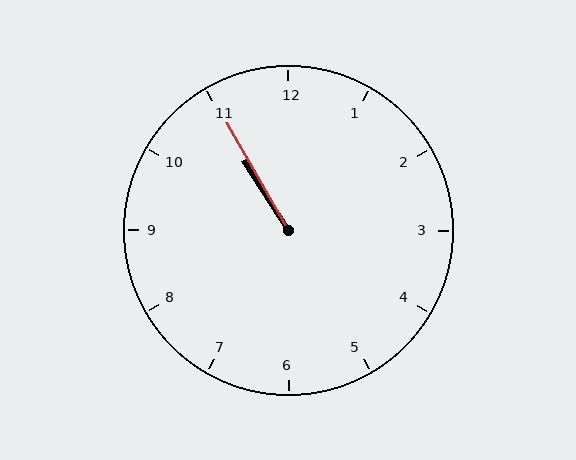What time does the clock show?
10:55.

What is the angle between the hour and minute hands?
Approximately 2 degrees.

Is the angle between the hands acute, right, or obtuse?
It is acute.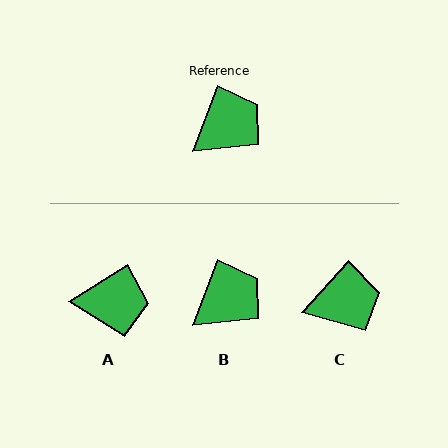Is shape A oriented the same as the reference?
No, it is off by about 38 degrees.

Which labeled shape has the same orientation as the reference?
B.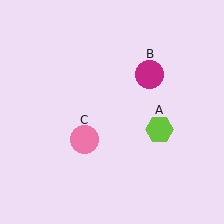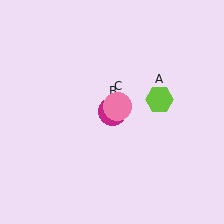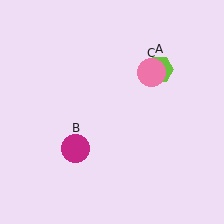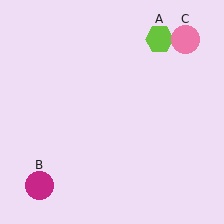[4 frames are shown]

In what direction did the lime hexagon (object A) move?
The lime hexagon (object A) moved up.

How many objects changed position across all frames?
3 objects changed position: lime hexagon (object A), magenta circle (object B), pink circle (object C).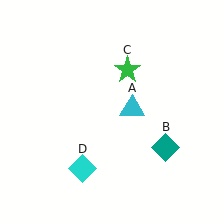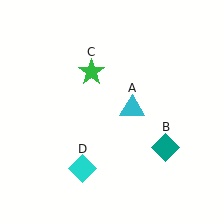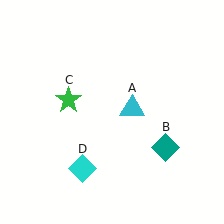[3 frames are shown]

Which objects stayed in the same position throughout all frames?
Cyan triangle (object A) and teal diamond (object B) and cyan diamond (object D) remained stationary.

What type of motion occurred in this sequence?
The green star (object C) rotated counterclockwise around the center of the scene.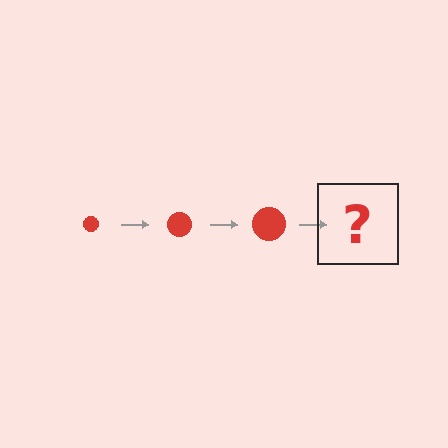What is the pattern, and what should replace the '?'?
The pattern is that the circle gets progressively larger each step. The '?' should be a red circle, larger than the previous one.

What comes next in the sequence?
The next element should be a red circle, larger than the previous one.